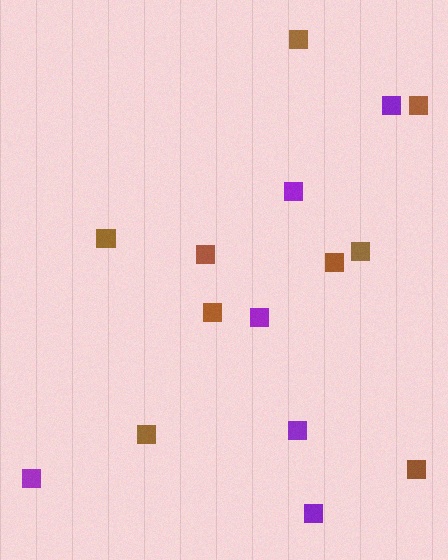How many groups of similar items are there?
There are 2 groups: one group of purple squares (6) and one group of brown squares (9).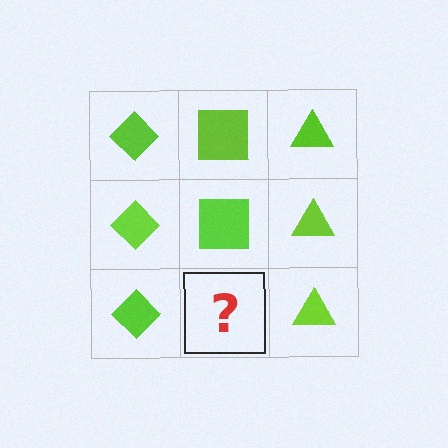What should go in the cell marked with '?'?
The missing cell should contain a lime square.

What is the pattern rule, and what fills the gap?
The rule is that each column has a consistent shape. The gap should be filled with a lime square.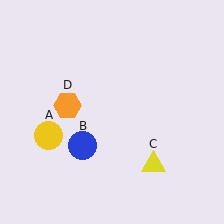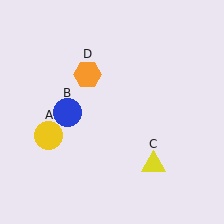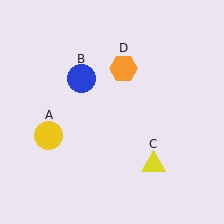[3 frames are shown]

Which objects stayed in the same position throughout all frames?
Yellow circle (object A) and yellow triangle (object C) remained stationary.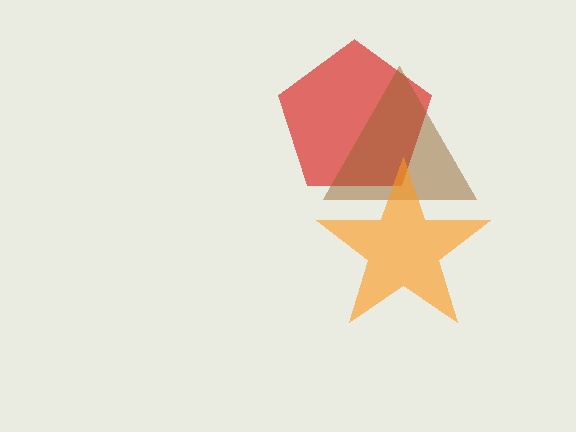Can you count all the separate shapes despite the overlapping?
Yes, there are 3 separate shapes.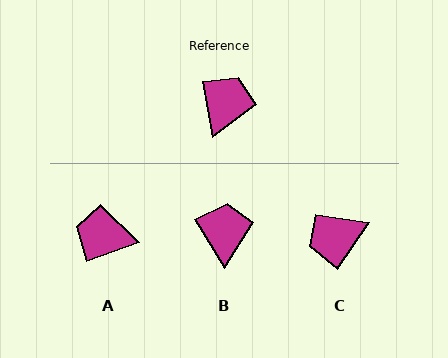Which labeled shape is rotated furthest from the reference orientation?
C, about 135 degrees away.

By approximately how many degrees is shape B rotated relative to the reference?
Approximately 21 degrees counter-clockwise.